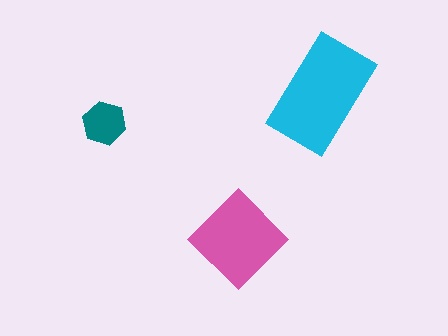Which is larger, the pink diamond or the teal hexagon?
The pink diamond.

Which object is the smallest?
The teal hexagon.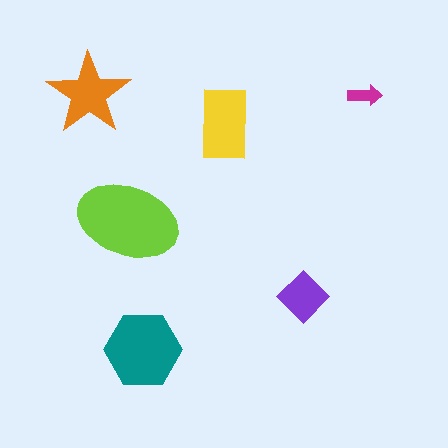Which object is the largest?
The lime ellipse.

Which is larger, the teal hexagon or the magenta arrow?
The teal hexagon.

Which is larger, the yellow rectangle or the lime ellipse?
The lime ellipse.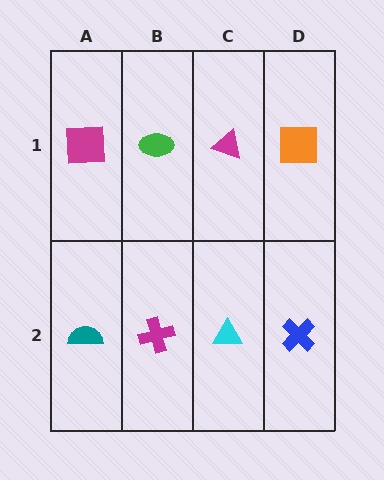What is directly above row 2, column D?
An orange square.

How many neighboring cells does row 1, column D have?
2.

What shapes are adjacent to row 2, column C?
A magenta triangle (row 1, column C), a magenta cross (row 2, column B), a blue cross (row 2, column D).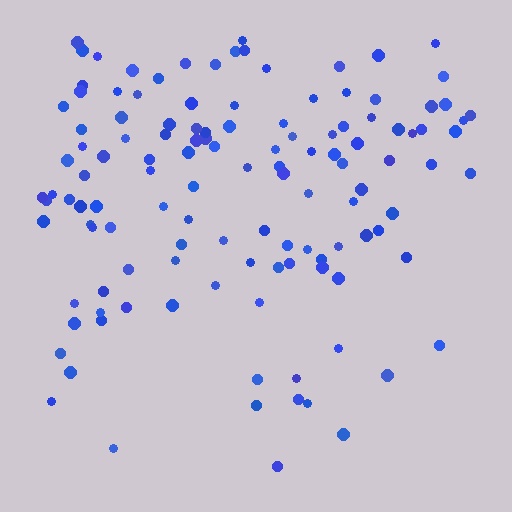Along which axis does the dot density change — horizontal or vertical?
Vertical.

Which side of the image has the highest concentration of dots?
The top.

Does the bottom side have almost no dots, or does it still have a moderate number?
Still a moderate number, just noticeably fewer than the top.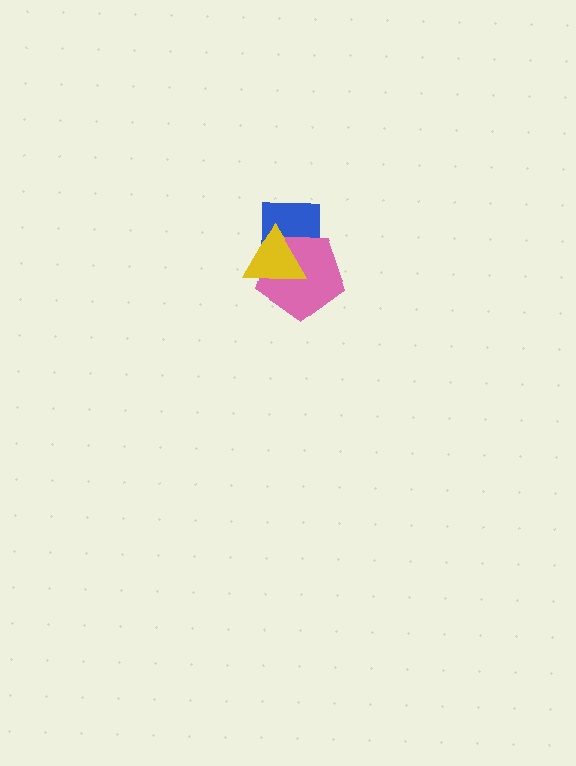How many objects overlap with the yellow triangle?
2 objects overlap with the yellow triangle.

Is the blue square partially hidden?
Yes, it is partially covered by another shape.